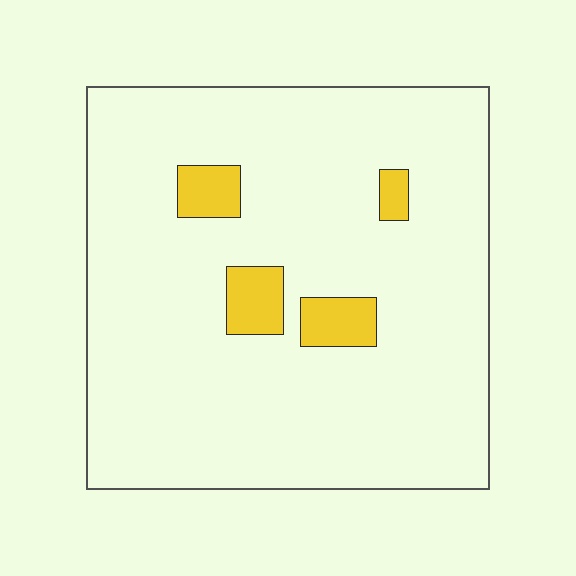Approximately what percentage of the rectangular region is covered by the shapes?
Approximately 10%.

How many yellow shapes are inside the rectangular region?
4.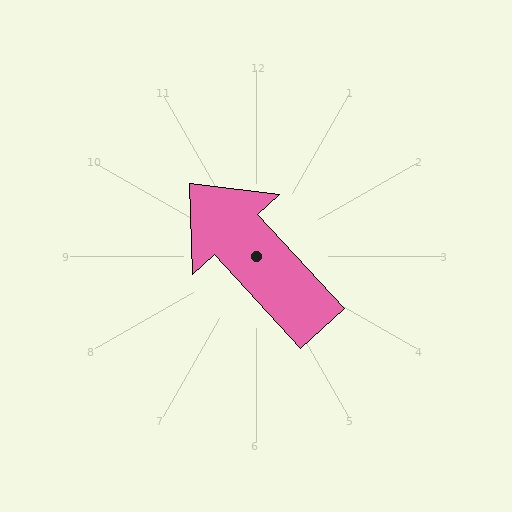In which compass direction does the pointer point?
Northwest.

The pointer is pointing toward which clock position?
Roughly 11 o'clock.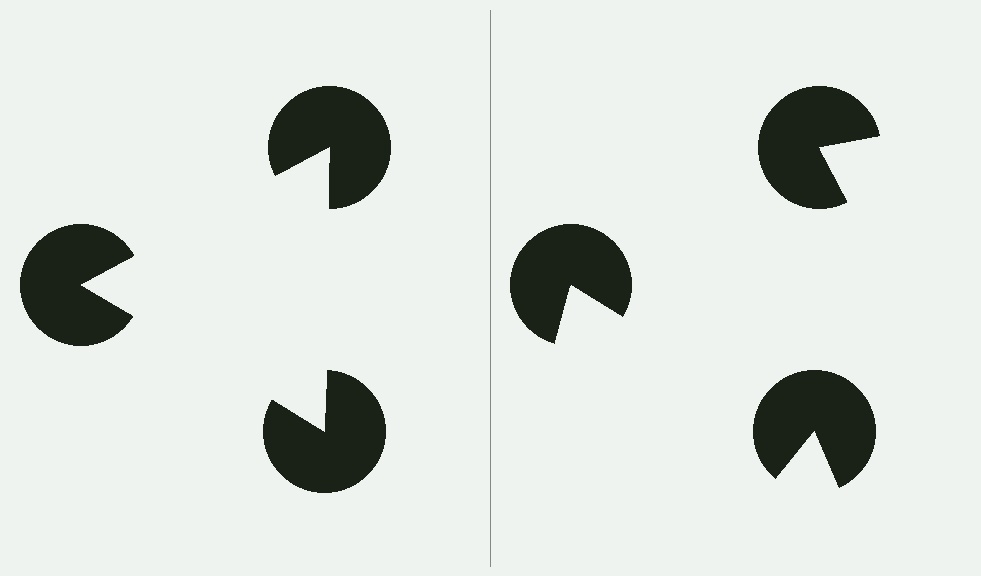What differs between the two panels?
The pac-man discs are positioned identically on both sides; only the wedge orientations differ. On the left they align to a triangle; on the right they are misaligned.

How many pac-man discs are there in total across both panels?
6 — 3 on each side.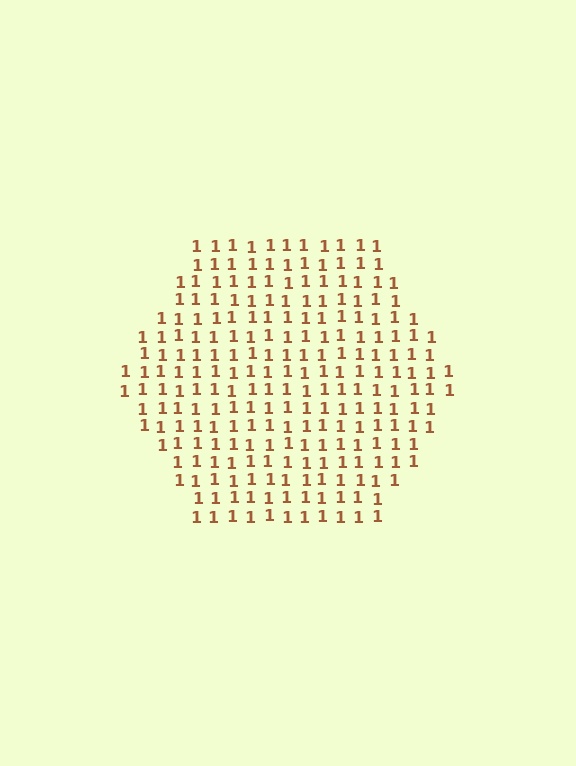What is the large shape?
The large shape is a hexagon.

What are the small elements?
The small elements are digit 1's.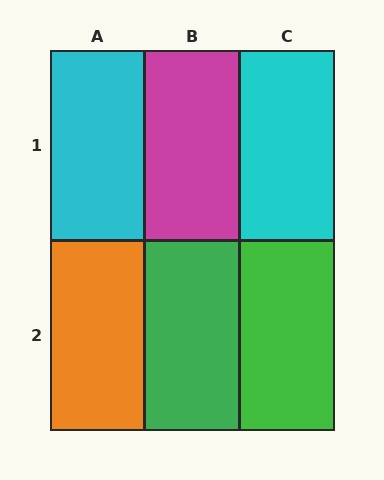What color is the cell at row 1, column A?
Cyan.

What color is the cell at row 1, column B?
Magenta.